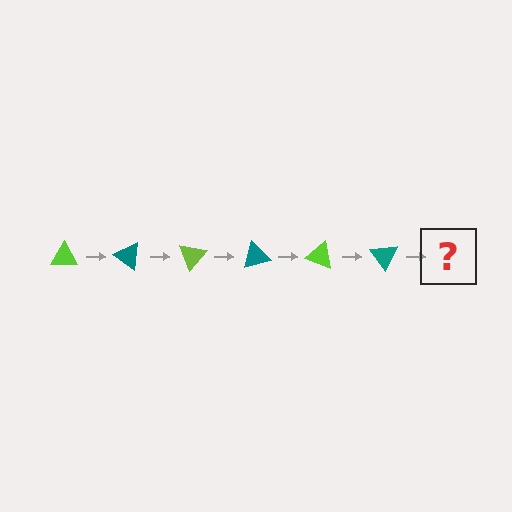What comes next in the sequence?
The next element should be a lime triangle, rotated 210 degrees from the start.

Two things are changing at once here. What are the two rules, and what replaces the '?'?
The two rules are that it rotates 35 degrees each step and the color cycles through lime and teal. The '?' should be a lime triangle, rotated 210 degrees from the start.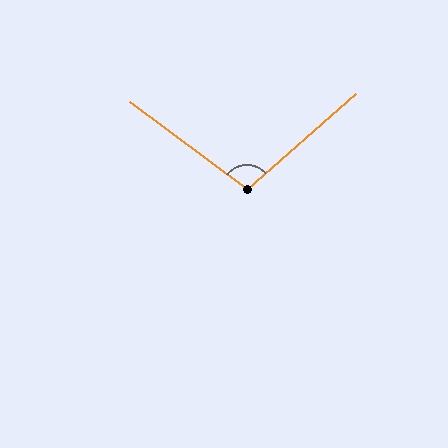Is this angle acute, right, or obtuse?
It is obtuse.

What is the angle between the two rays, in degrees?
Approximately 102 degrees.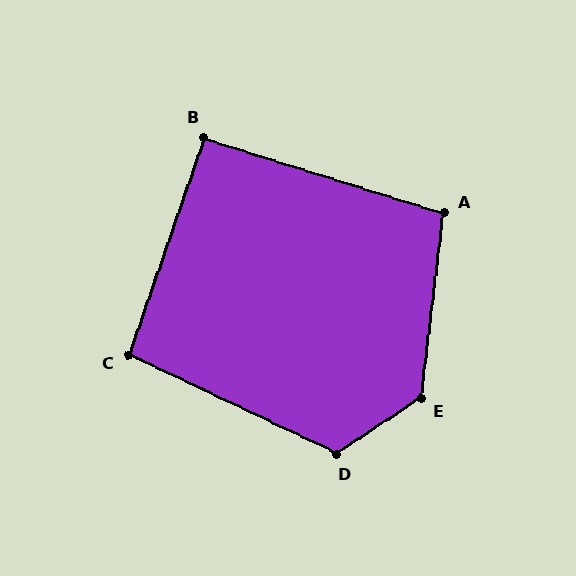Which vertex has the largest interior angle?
E, at approximately 130 degrees.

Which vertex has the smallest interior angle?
B, at approximately 91 degrees.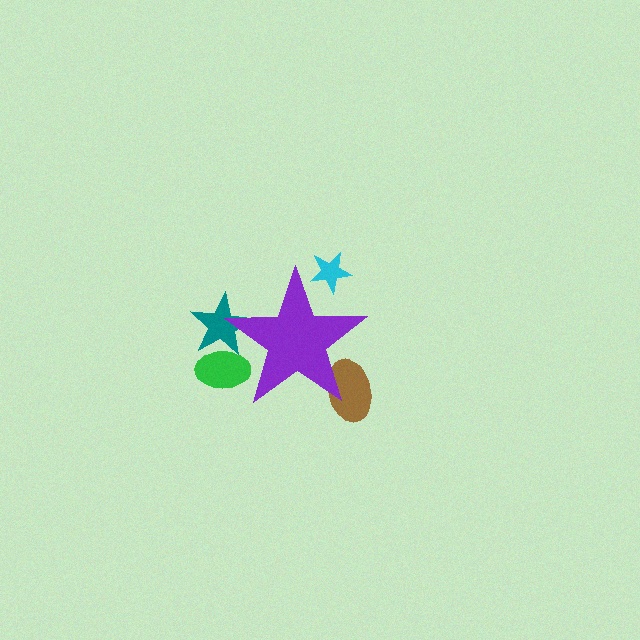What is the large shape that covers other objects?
A purple star.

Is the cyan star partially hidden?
Yes, the cyan star is partially hidden behind the purple star.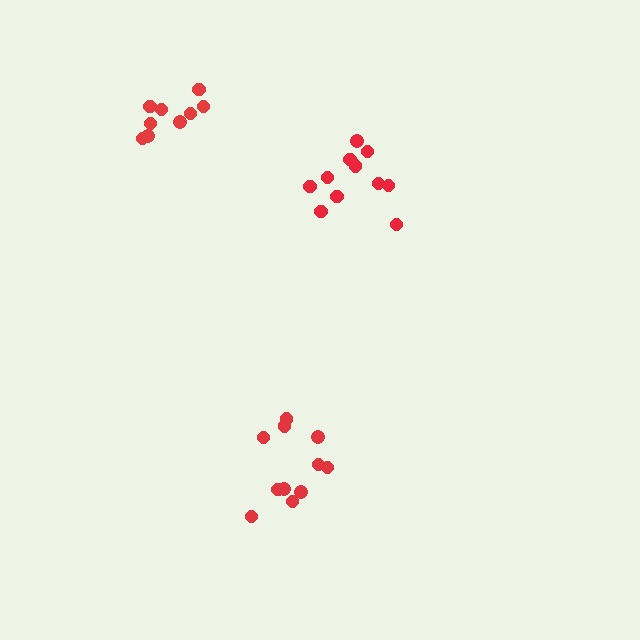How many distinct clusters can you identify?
There are 3 distinct clusters.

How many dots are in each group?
Group 1: 11 dots, Group 2: 11 dots, Group 3: 9 dots (31 total).